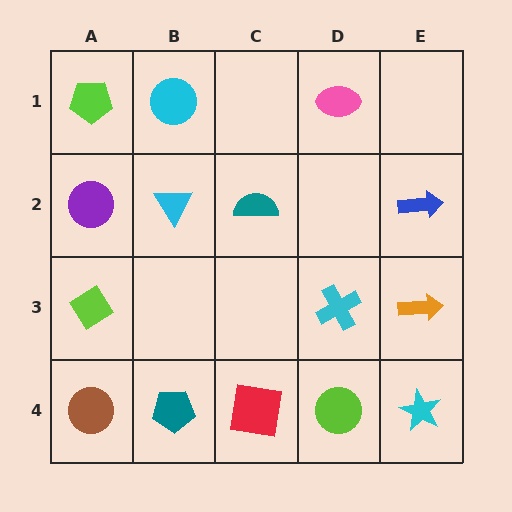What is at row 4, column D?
A lime circle.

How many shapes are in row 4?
5 shapes.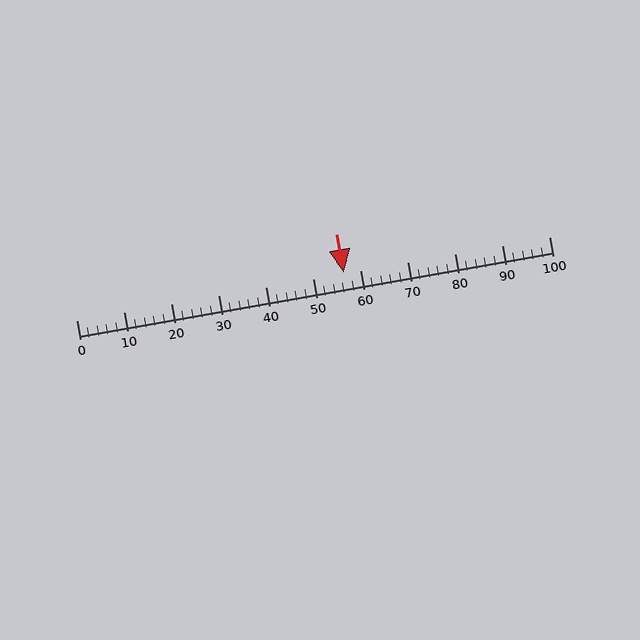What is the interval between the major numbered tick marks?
The major tick marks are spaced 10 units apart.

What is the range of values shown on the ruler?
The ruler shows values from 0 to 100.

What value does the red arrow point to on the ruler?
The red arrow points to approximately 56.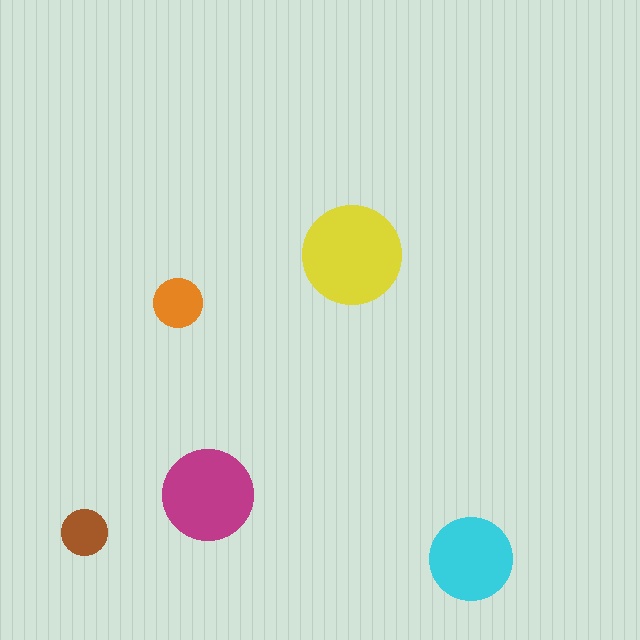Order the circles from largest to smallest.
the yellow one, the magenta one, the cyan one, the orange one, the brown one.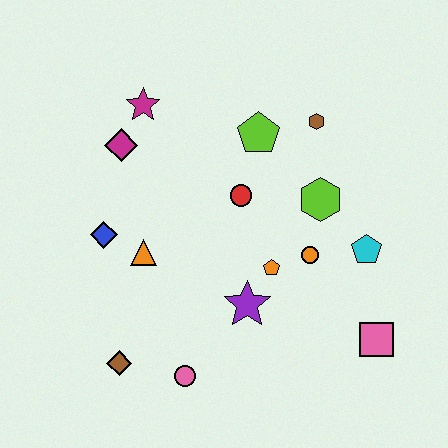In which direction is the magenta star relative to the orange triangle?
The magenta star is above the orange triangle.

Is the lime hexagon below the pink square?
No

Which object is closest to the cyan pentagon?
The orange circle is closest to the cyan pentagon.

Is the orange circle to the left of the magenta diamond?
No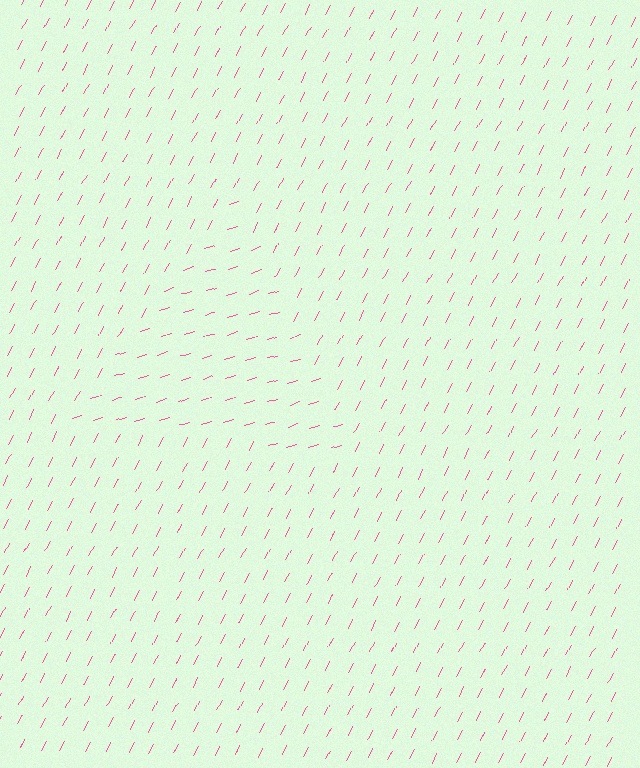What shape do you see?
I see a triangle.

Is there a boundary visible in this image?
Yes, there is a texture boundary formed by a change in line orientation.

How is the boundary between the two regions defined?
The boundary is defined purely by a change in line orientation (approximately 45 degrees difference). All lines are the same color and thickness.